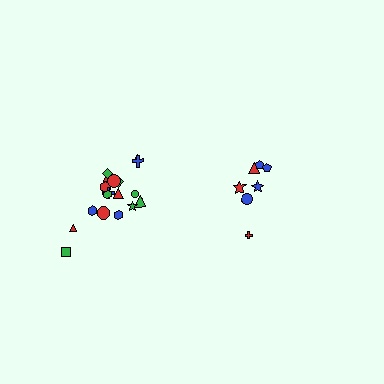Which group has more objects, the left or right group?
The left group.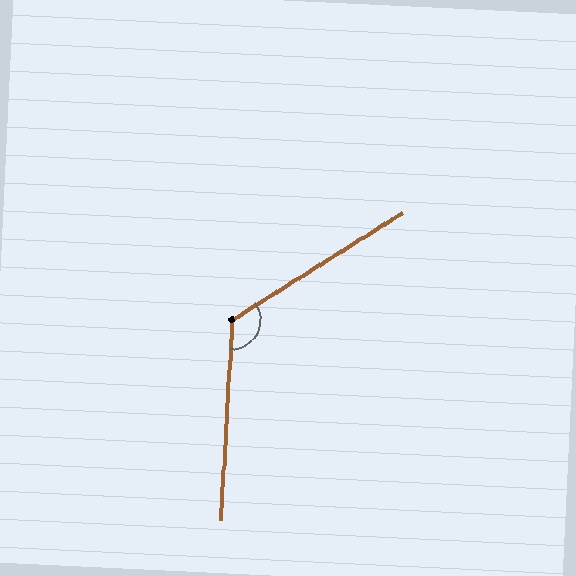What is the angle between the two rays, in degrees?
Approximately 125 degrees.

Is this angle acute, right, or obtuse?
It is obtuse.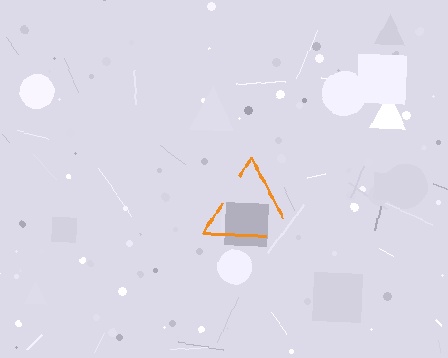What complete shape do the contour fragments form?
The contour fragments form a triangle.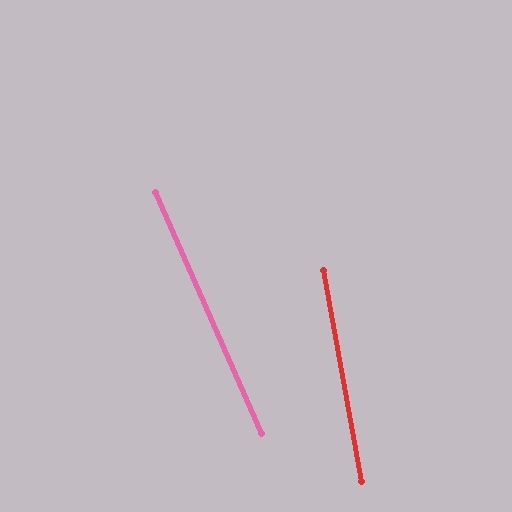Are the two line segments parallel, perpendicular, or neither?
Neither parallel nor perpendicular — they differ by about 14°.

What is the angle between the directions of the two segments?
Approximately 14 degrees.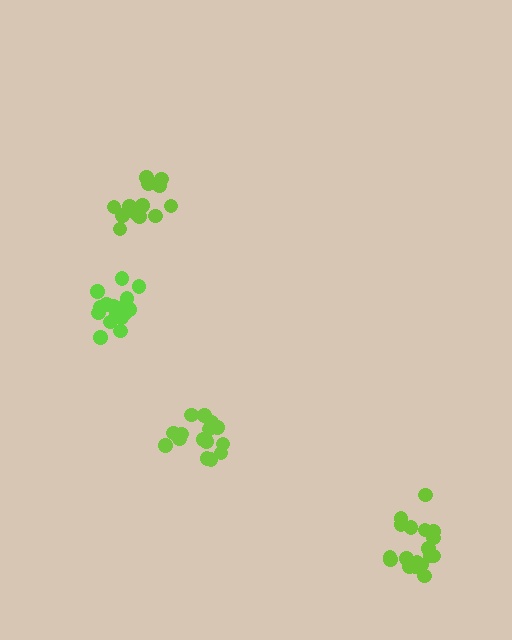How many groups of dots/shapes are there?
There are 4 groups.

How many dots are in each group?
Group 1: 16 dots, Group 2: 13 dots, Group 3: 18 dots, Group 4: 16 dots (63 total).